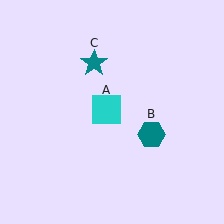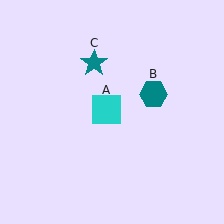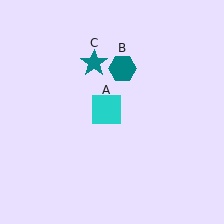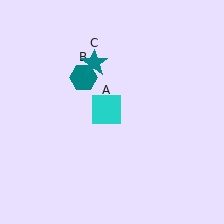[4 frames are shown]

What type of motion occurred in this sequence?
The teal hexagon (object B) rotated counterclockwise around the center of the scene.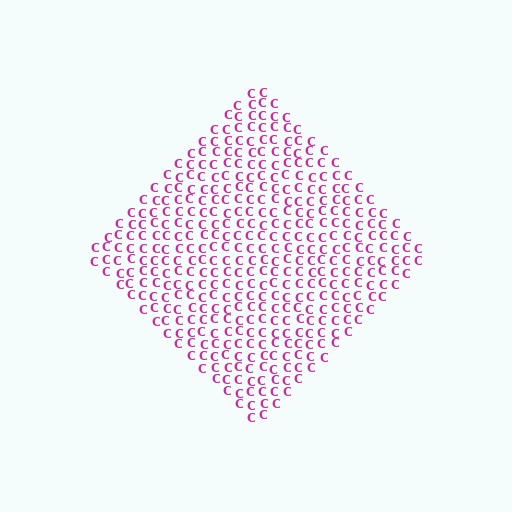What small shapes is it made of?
It is made of small letter C's.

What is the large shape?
The large shape is a diamond.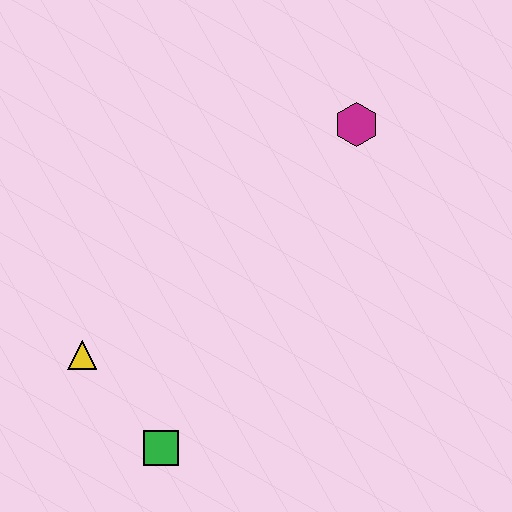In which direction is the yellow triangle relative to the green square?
The yellow triangle is above the green square.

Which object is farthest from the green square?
The magenta hexagon is farthest from the green square.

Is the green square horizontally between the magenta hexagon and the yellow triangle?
Yes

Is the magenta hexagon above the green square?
Yes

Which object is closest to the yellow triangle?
The green square is closest to the yellow triangle.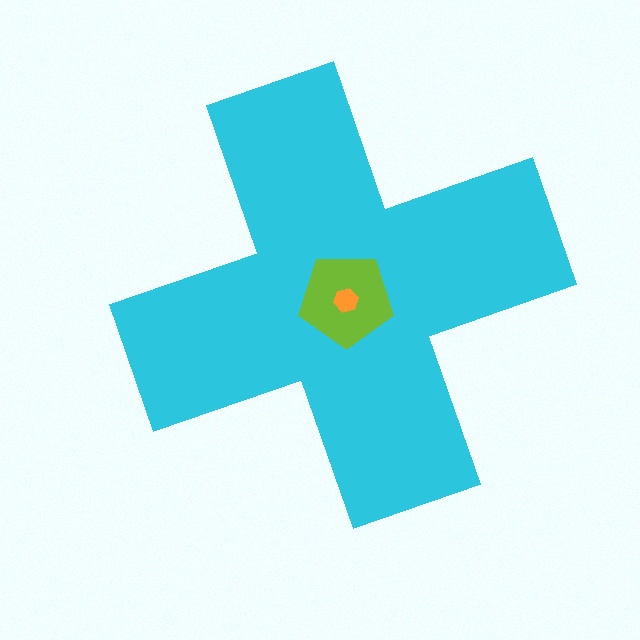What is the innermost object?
The orange hexagon.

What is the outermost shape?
The cyan cross.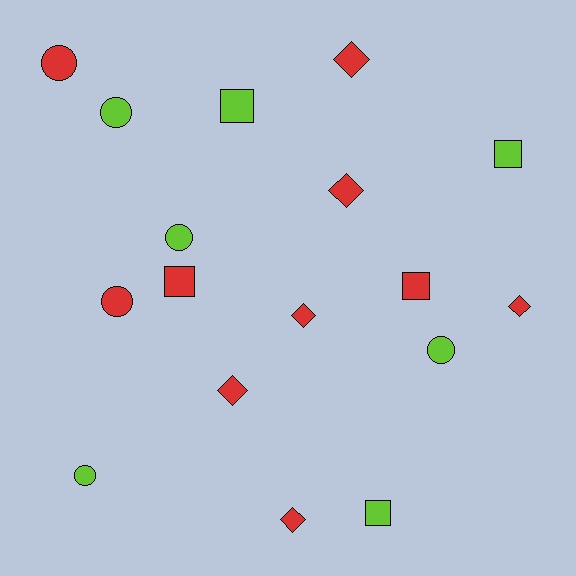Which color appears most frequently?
Red, with 10 objects.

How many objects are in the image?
There are 17 objects.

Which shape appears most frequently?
Circle, with 6 objects.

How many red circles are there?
There are 2 red circles.